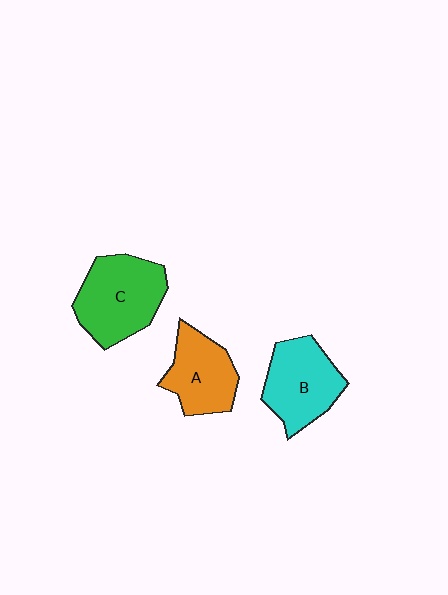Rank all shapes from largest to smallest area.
From largest to smallest: C (green), B (cyan), A (orange).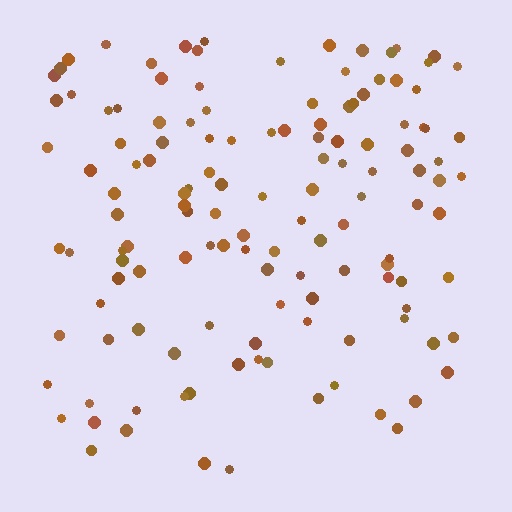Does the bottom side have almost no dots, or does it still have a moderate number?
Still a moderate number, just noticeably fewer than the top.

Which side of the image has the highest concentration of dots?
The top.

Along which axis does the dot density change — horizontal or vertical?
Vertical.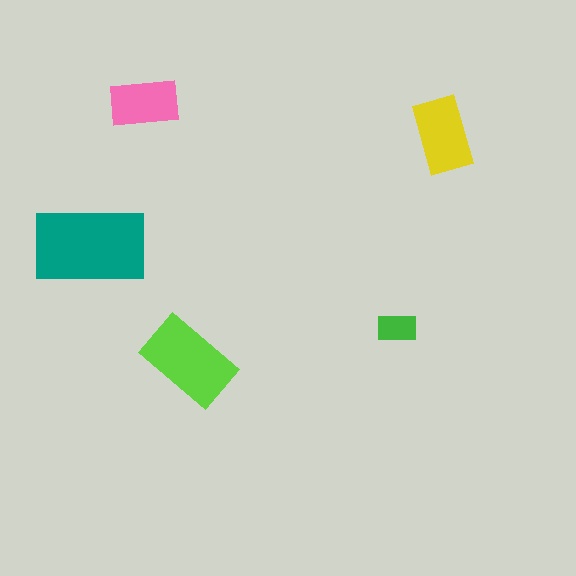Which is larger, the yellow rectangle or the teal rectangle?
The teal one.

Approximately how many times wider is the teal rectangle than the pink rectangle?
About 1.5 times wider.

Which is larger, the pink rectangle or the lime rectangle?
The lime one.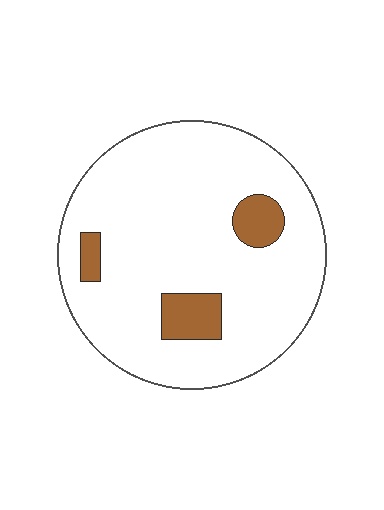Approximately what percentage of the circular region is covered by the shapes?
Approximately 10%.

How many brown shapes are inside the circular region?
3.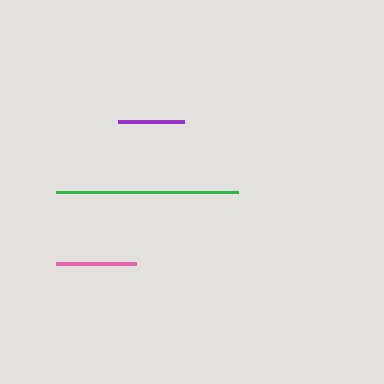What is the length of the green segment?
The green segment is approximately 182 pixels long.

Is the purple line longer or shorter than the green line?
The green line is longer than the purple line.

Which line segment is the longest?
The green line is the longest at approximately 182 pixels.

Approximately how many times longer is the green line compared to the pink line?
The green line is approximately 2.3 times the length of the pink line.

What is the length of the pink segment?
The pink segment is approximately 80 pixels long.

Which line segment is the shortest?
The purple line is the shortest at approximately 66 pixels.